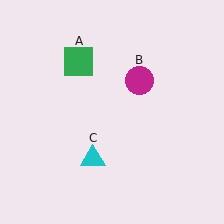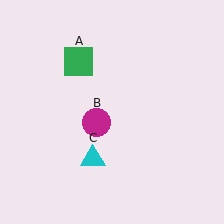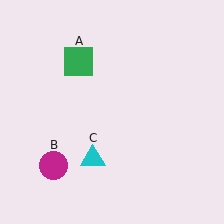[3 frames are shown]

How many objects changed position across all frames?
1 object changed position: magenta circle (object B).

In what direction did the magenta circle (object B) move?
The magenta circle (object B) moved down and to the left.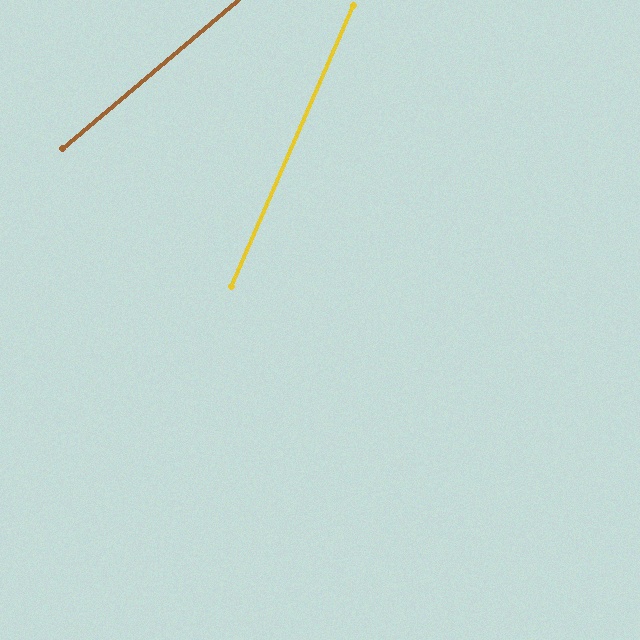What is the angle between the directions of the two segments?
Approximately 26 degrees.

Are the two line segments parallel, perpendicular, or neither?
Neither parallel nor perpendicular — they differ by about 26°.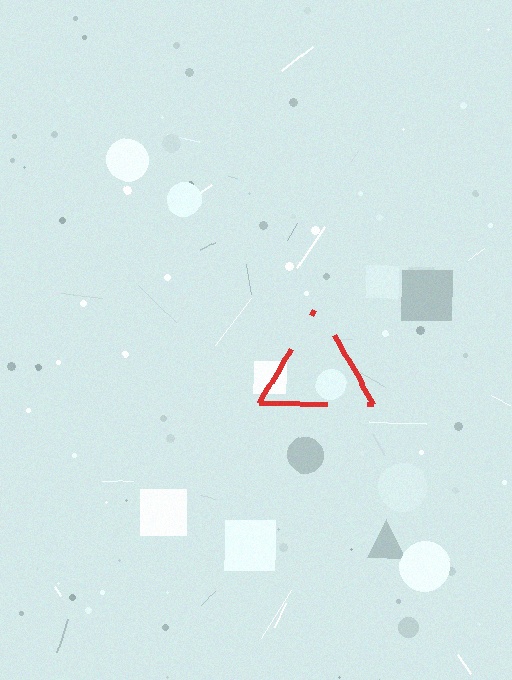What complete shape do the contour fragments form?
The contour fragments form a triangle.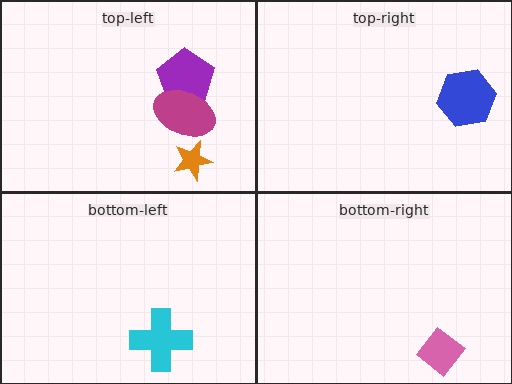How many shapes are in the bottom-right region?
1.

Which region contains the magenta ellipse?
The top-left region.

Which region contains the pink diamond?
The bottom-right region.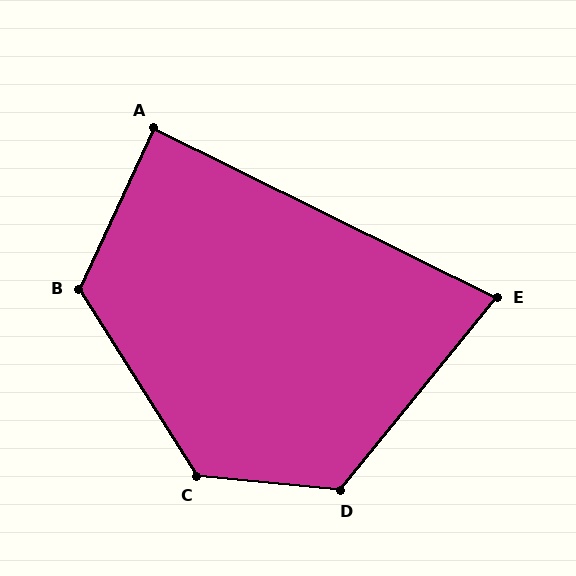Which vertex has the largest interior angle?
C, at approximately 128 degrees.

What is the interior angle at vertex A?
Approximately 89 degrees (approximately right).